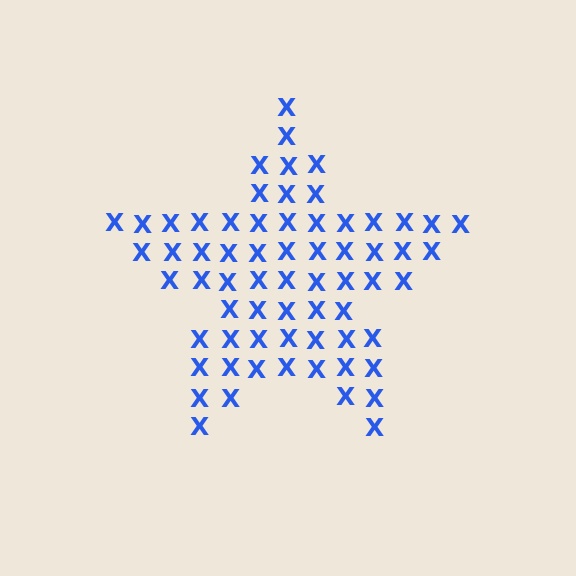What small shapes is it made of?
It is made of small letter X's.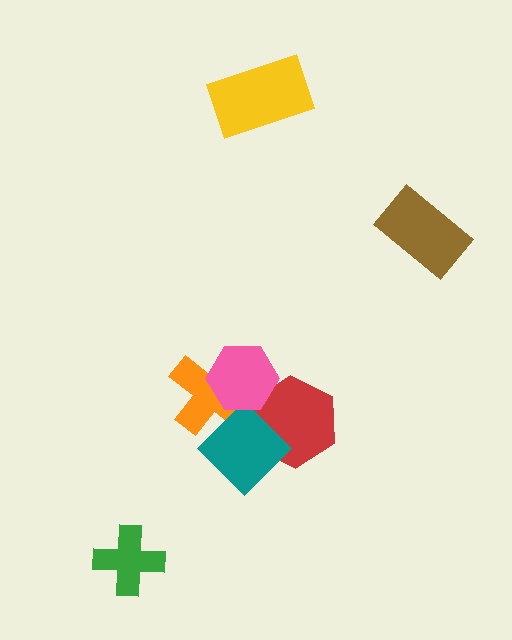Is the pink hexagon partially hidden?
No, no other shape covers it.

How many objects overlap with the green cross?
0 objects overlap with the green cross.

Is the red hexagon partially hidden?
Yes, it is partially covered by another shape.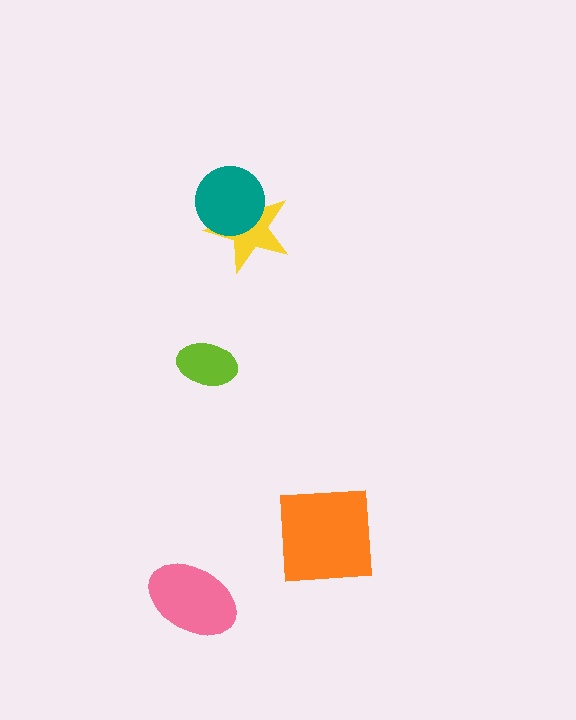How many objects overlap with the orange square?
0 objects overlap with the orange square.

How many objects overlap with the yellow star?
1 object overlaps with the yellow star.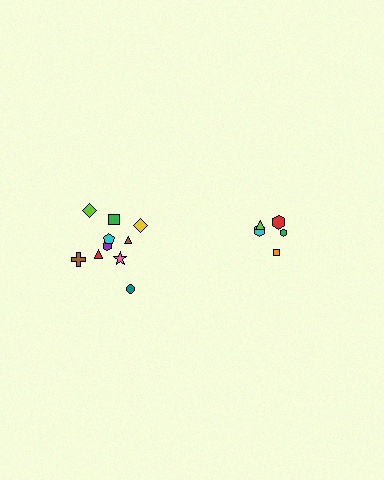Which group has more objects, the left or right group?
The left group.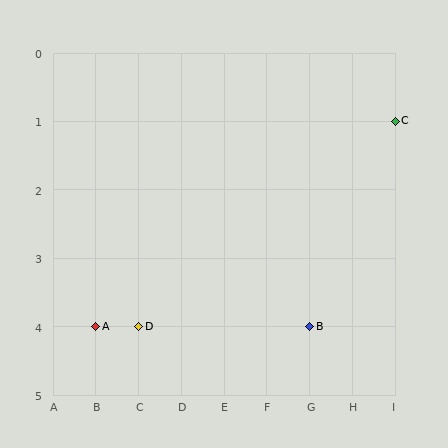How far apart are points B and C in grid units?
Points B and C are 2 columns and 3 rows apart (about 3.6 grid units diagonally).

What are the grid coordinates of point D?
Point D is at grid coordinates (C, 4).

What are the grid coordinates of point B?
Point B is at grid coordinates (G, 4).